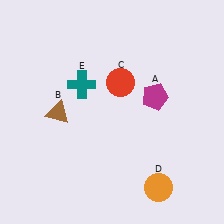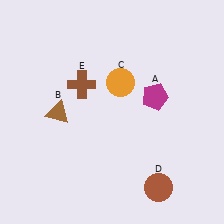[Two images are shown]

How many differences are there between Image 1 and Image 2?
There are 3 differences between the two images.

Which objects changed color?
C changed from red to orange. D changed from orange to brown. E changed from teal to brown.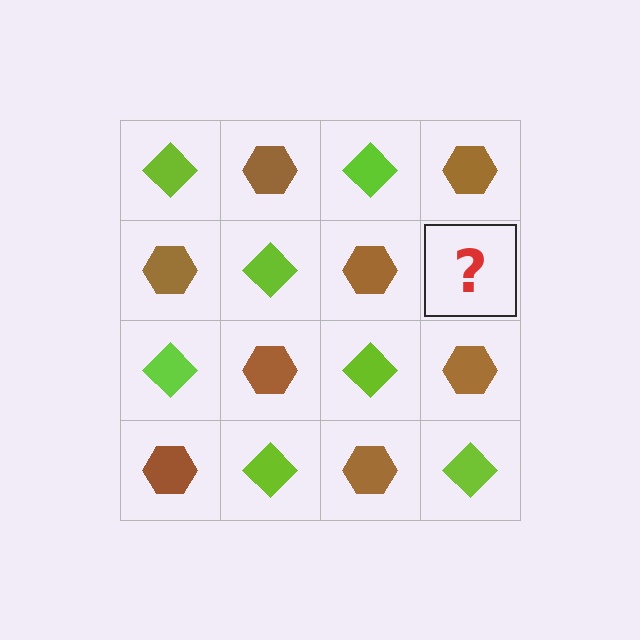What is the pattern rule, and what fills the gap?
The rule is that it alternates lime diamond and brown hexagon in a checkerboard pattern. The gap should be filled with a lime diamond.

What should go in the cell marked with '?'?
The missing cell should contain a lime diamond.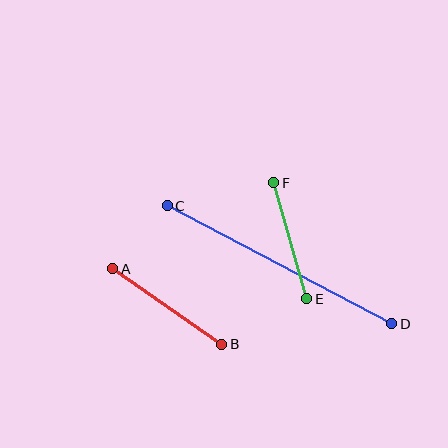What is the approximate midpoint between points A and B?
The midpoint is at approximately (167, 307) pixels.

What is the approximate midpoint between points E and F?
The midpoint is at approximately (290, 241) pixels.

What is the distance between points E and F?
The distance is approximately 121 pixels.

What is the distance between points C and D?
The distance is approximately 254 pixels.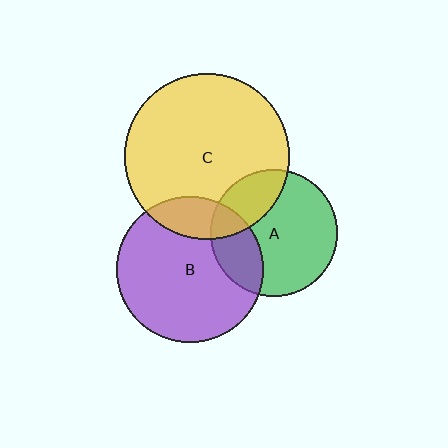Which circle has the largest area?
Circle C (yellow).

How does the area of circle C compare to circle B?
Approximately 1.3 times.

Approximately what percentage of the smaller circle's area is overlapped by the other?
Approximately 20%.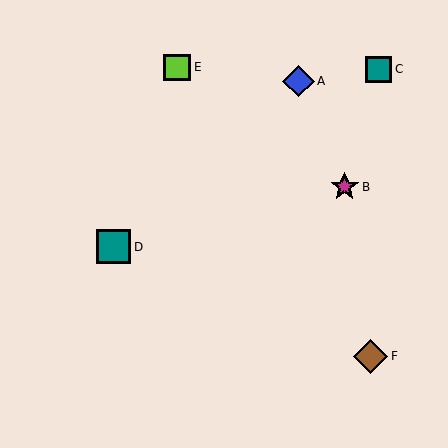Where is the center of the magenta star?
The center of the magenta star is at (345, 187).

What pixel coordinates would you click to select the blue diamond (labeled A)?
Click at (298, 81) to select the blue diamond A.